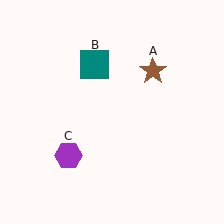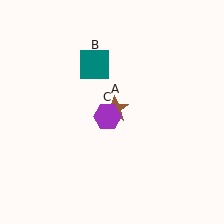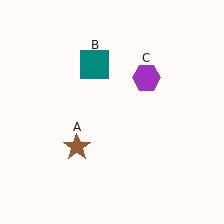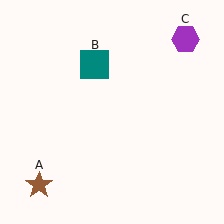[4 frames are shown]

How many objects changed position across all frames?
2 objects changed position: brown star (object A), purple hexagon (object C).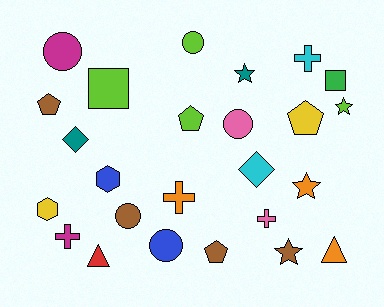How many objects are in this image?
There are 25 objects.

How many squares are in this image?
There are 2 squares.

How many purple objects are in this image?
There are no purple objects.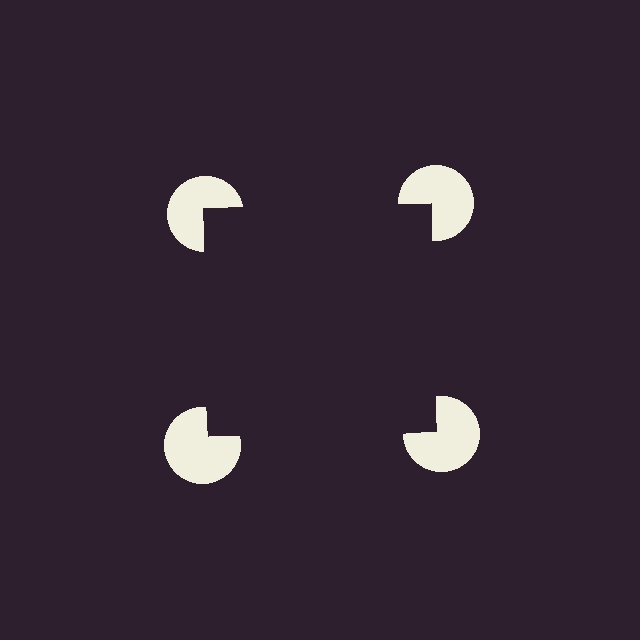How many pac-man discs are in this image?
There are 4 — one at each vertex of the illusory square.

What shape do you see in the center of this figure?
An illusory square — its edges are inferred from the aligned wedge cuts in the pac-man discs, not physically drawn.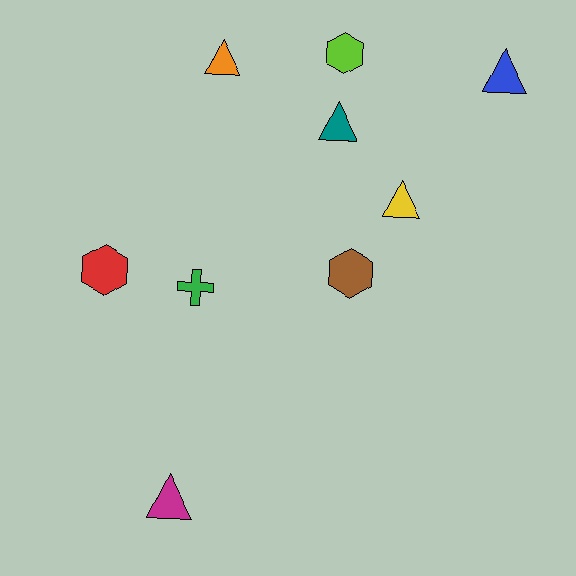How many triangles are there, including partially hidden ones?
There are 5 triangles.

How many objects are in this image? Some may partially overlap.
There are 9 objects.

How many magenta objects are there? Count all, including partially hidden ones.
There is 1 magenta object.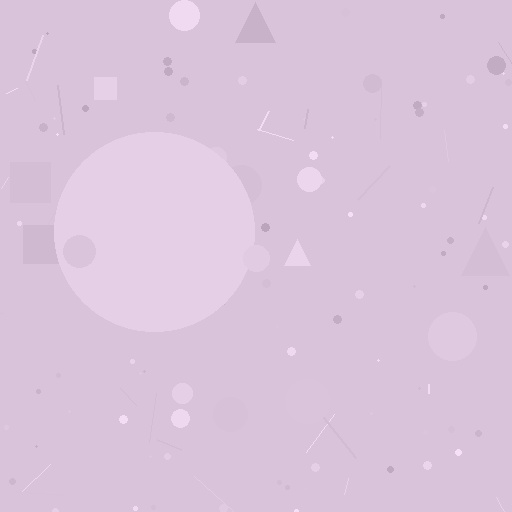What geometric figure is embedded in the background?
A circle is embedded in the background.